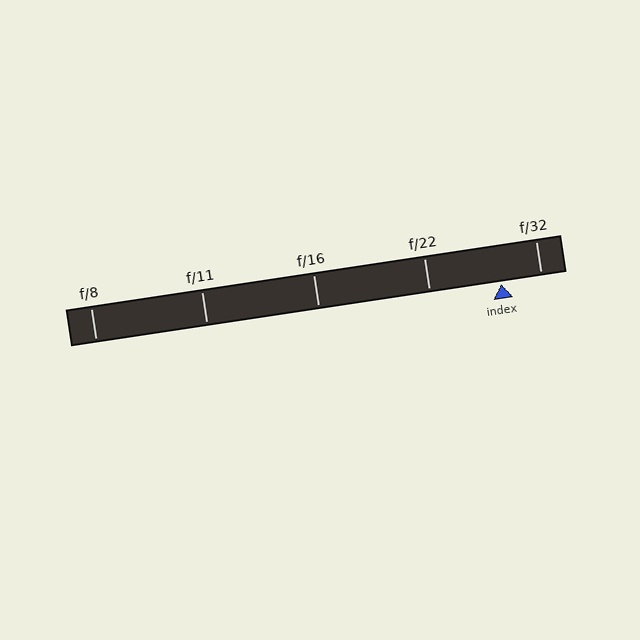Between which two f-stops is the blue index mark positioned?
The index mark is between f/22 and f/32.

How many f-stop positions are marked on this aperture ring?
There are 5 f-stop positions marked.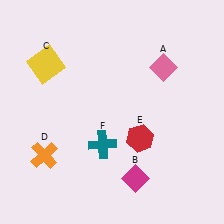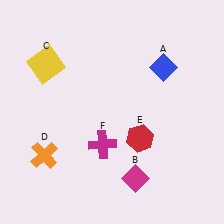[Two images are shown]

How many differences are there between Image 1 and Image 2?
There are 2 differences between the two images.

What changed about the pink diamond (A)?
In Image 1, A is pink. In Image 2, it changed to blue.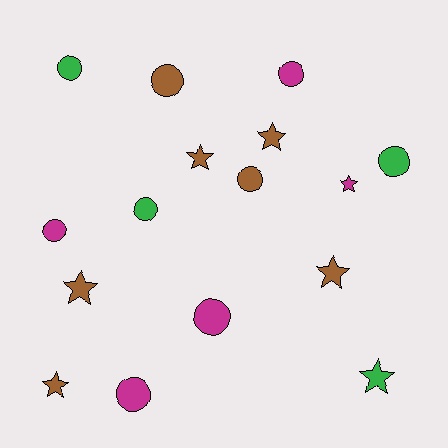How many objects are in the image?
There are 16 objects.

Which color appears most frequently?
Brown, with 7 objects.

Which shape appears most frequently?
Circle, with 9 objects.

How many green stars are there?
There is 1 green star.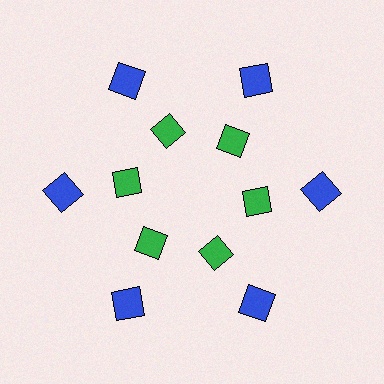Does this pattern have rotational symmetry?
Yes, this pattern has 6-fold rotational symmetry. It looks the same after rotating 60 degrees around the center.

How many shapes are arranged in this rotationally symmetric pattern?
There are 12 shapes, arranged in 6 groups of 2.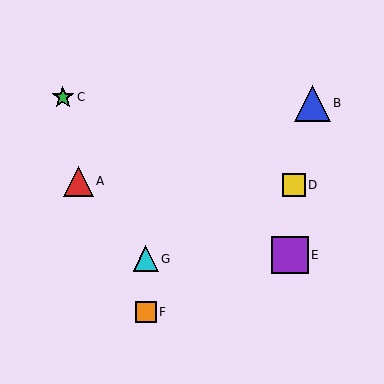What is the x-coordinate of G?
Object G is at x≈146.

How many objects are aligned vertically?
2 objects (F, G) are aligned vertically.